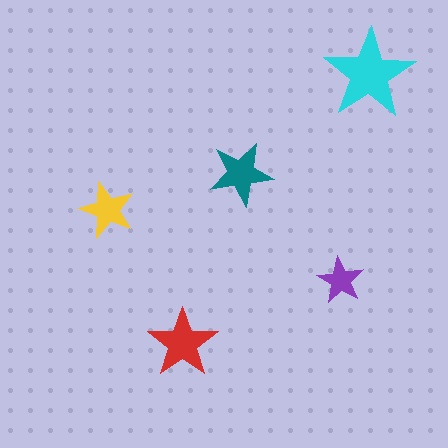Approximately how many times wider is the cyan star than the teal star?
About 1.5 times wider.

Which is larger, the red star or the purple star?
The red one.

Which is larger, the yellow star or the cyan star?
The cyan one.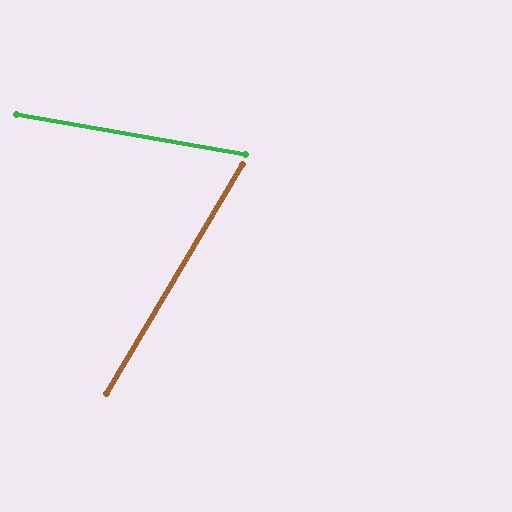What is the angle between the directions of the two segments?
Approximately 69 degrees.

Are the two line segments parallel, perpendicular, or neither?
Neither parallel nor perpendicular — they differ by about 69°.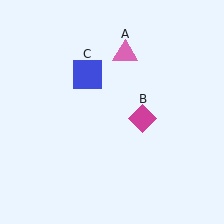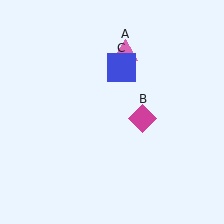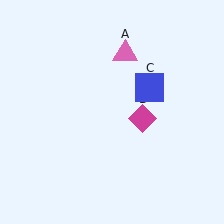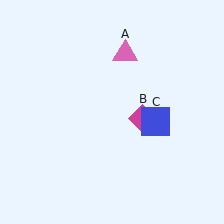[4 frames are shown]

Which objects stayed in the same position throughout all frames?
Pink triangle (object A) and magenta diamond (object B) remained stationary.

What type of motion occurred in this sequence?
The blue square (object C) rotated clockwise around the center of the scene.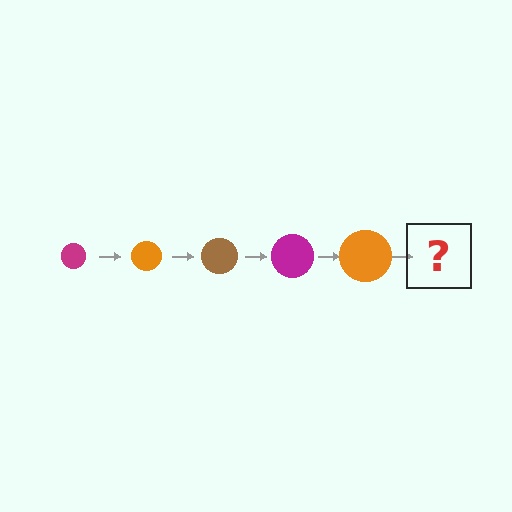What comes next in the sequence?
The next element should be a brown circle, larger than the previous one.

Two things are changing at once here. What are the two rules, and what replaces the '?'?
The two rules are that the circle grows larger each step and the color cycles through magenta, orange, and brown. The '?' should be a brown circle, larger than the previous one.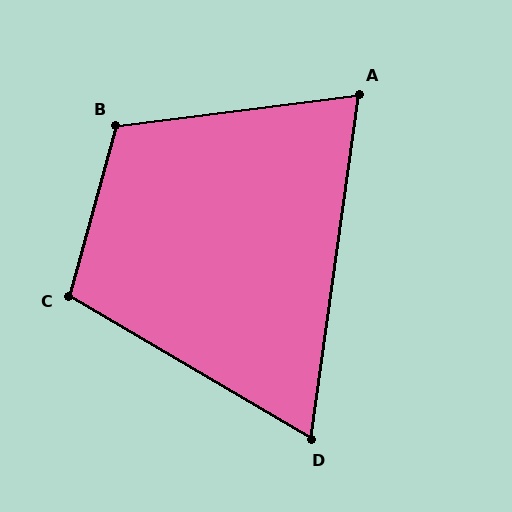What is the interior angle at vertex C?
Approximately 105 degrees (obtuse).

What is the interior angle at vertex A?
Approximately 75 degrees (acute).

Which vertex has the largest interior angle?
B, at approximately 112 degrees.